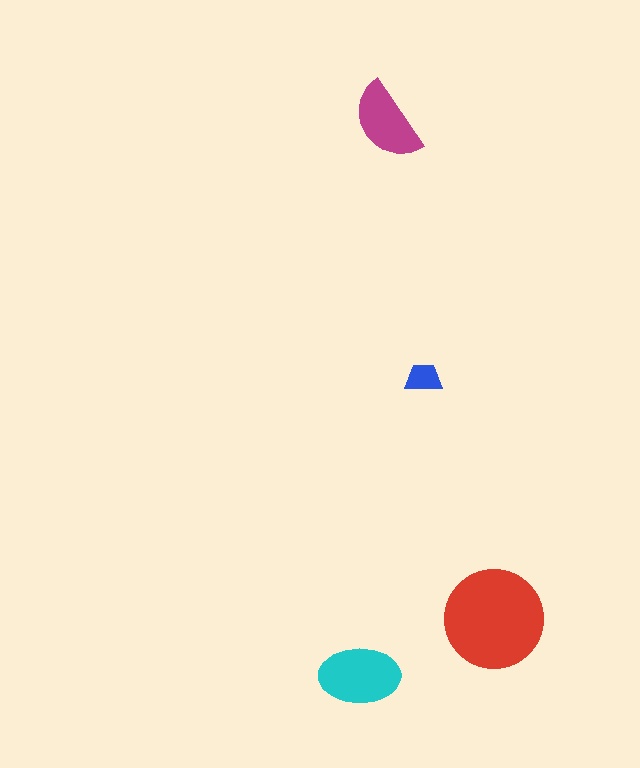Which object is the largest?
The red circle.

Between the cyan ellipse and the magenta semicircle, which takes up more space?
The cyan ellipse.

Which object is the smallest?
The blue trapezoid.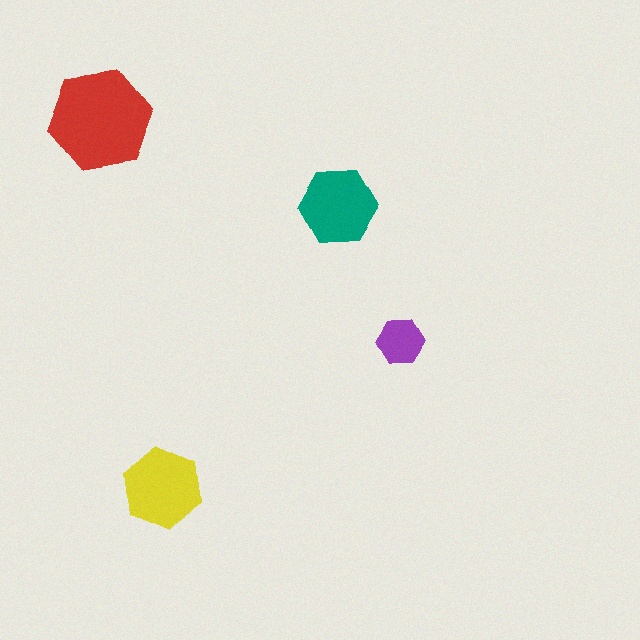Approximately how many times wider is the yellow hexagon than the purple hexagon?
About 1.5 times wider.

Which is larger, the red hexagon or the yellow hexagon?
The red one.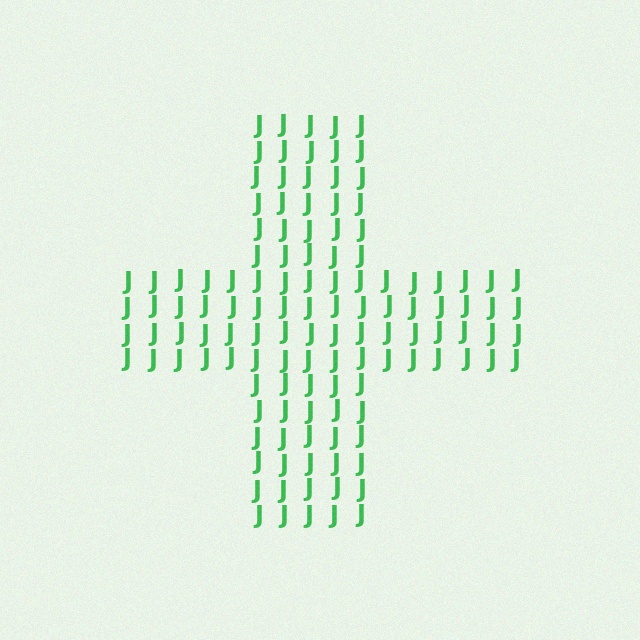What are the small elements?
The small elements are letter J's.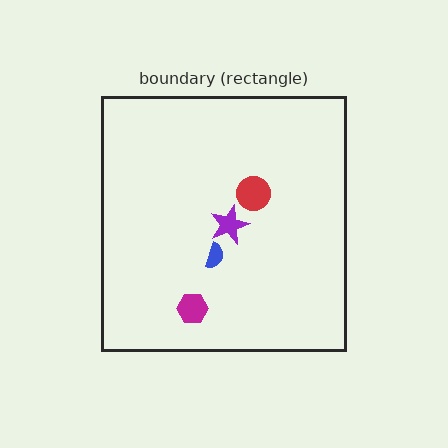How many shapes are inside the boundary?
4 inside, 0 outside.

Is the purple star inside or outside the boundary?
Inside.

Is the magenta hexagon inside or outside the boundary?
Inside.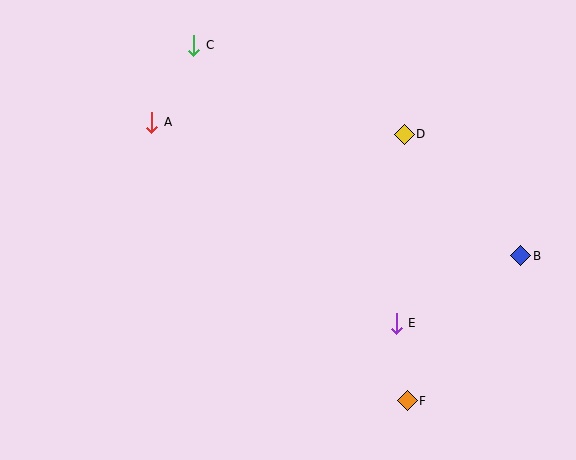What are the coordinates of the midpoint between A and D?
The midpoint between A and D is at (278, 128).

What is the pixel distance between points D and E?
The distance between D and E is 190 pixels.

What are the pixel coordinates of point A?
Point A is at (152, 122).